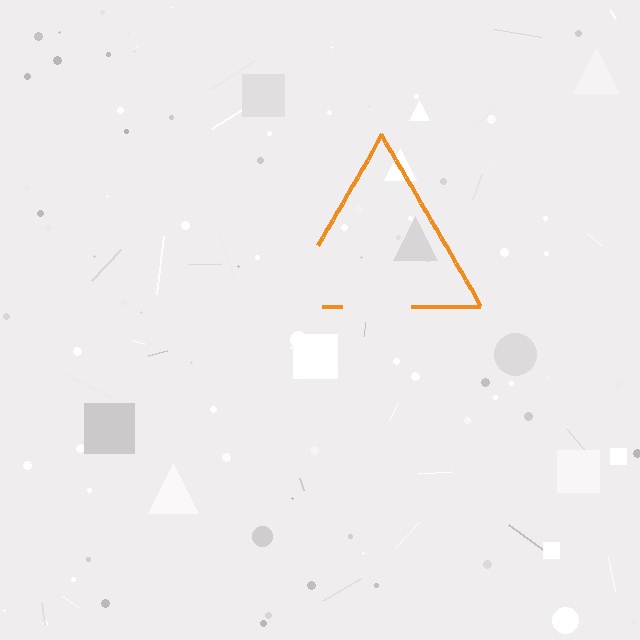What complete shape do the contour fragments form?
The contour fragments form a triangle.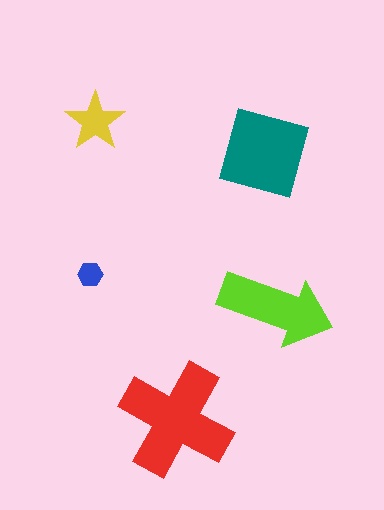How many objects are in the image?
There are 5 objects in the image.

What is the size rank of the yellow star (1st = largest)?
4th.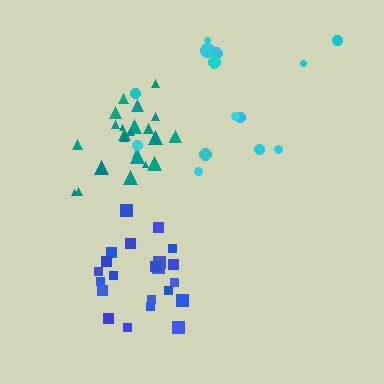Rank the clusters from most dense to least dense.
teal, blue, cyan.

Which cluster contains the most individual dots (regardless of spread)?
Teal (24).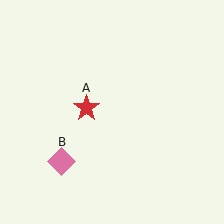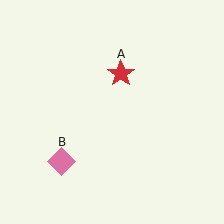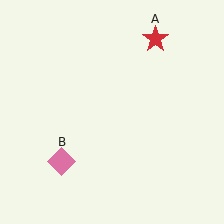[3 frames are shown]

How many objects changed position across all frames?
1 object changed position: red star (object A).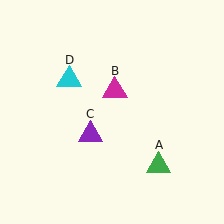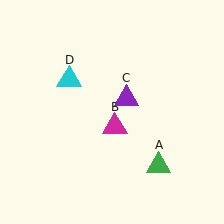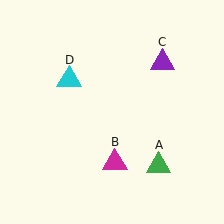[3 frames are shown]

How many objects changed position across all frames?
2 objects changed position: magenta triangle (object B), purple triangle (object C).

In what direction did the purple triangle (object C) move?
The purple triangle (object C) moved up and to the right.